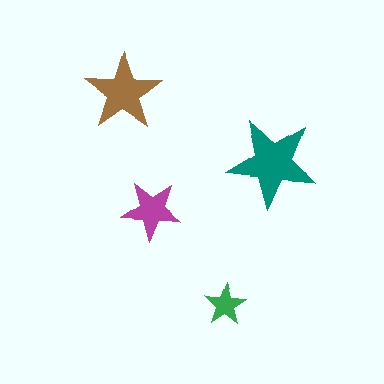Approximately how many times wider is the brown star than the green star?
About 2 times wider.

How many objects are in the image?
There are 4 objects in the image.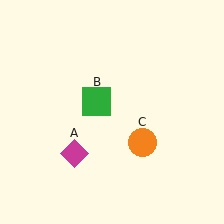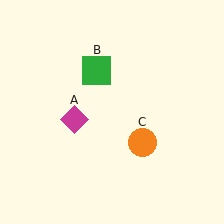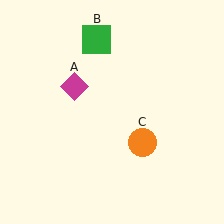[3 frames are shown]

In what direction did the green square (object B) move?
The green square (object B) moved up.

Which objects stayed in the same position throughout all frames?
Orange circle (object C) remained stationary.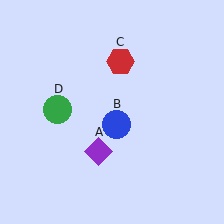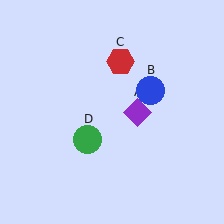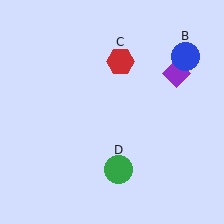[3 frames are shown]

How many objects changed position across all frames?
3 objects changed position: purple diamond (object A), blue circle (object B), green circle (object D).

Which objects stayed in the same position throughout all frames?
Red hexagon (object C) remained stationary.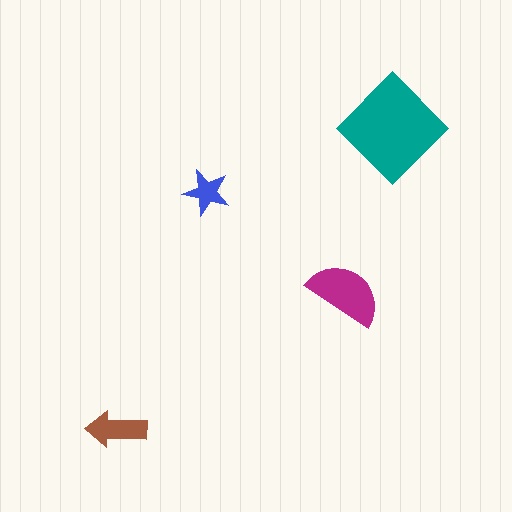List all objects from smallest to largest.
The blue star, the brown arrow, the magenta semicircle, the teal diamond.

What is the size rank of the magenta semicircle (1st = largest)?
2nd.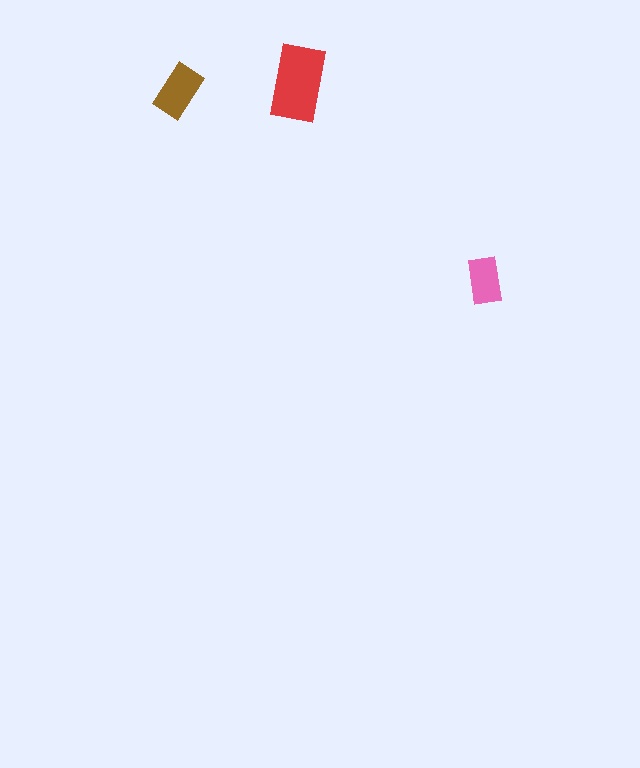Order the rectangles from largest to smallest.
the red one, the brown one, the pink one.